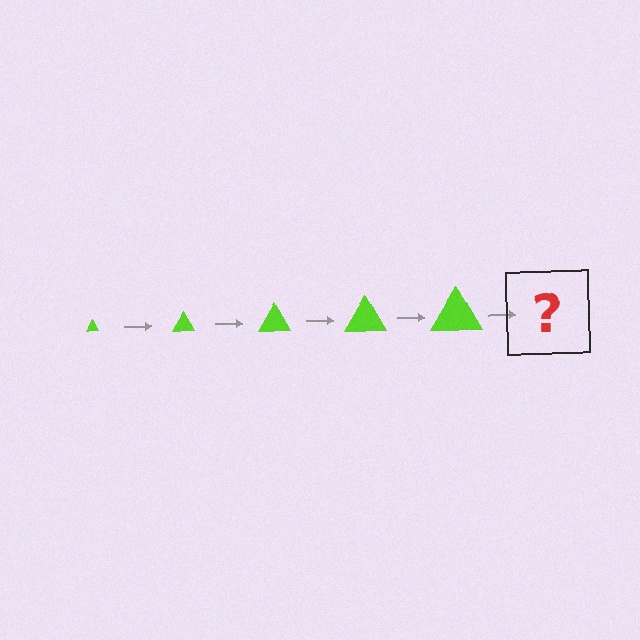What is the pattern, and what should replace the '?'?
The pattern is that the triangle gets progressively larger each step. The '?' should be a lime triangle, larger than the previous one.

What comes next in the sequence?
The next element should be a lime triangle, larger than the previous one.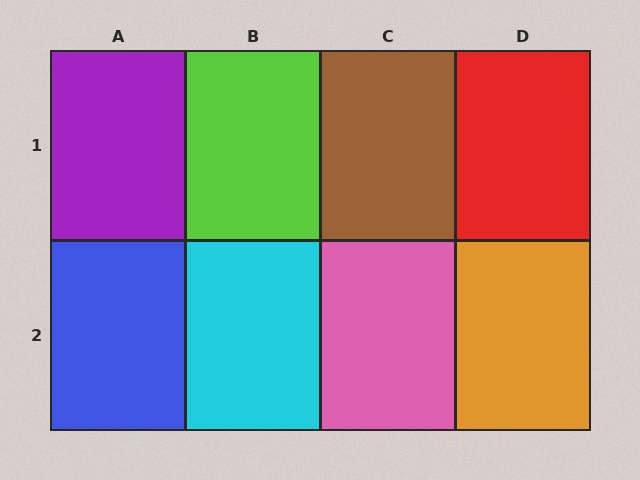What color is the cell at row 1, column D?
Red.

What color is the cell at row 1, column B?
Lime.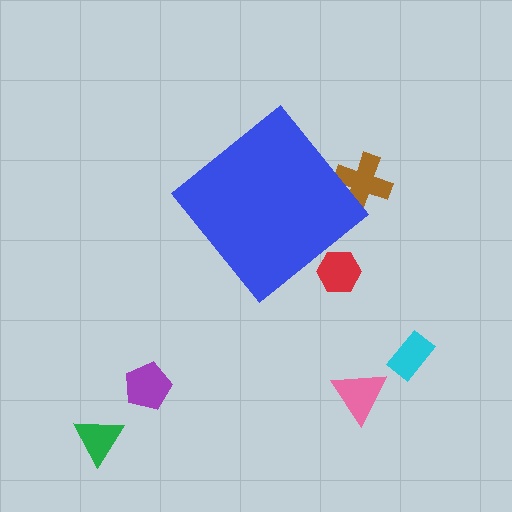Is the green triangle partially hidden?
No, the green triangle is fully visible.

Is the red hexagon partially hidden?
Yes, the red hexagon is partially hidden behind the blue diamond.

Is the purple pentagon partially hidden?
No, the purple pentagon is fully visible.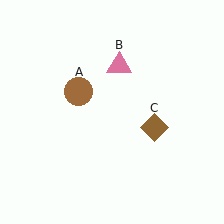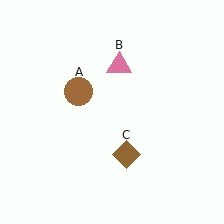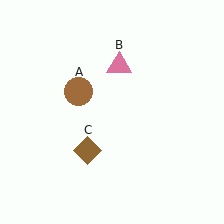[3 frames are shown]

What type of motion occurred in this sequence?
The brown diamond (object C) rotated clockwise around the center of the scene.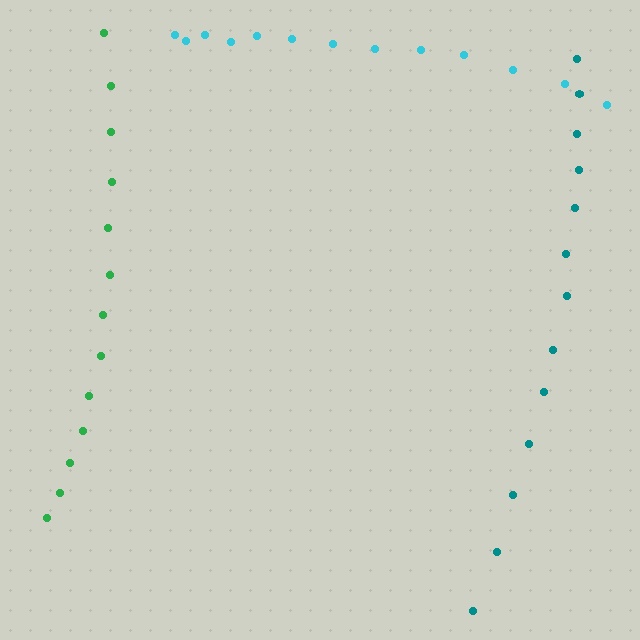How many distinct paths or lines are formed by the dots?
There are 3 distinct paths.